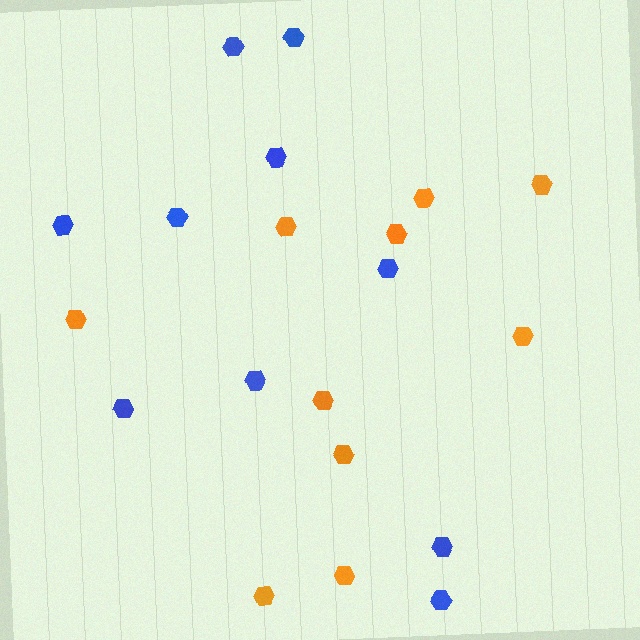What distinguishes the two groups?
There are 2 groups: one group of orange hexagons (10) and one group of blue hexagons (10).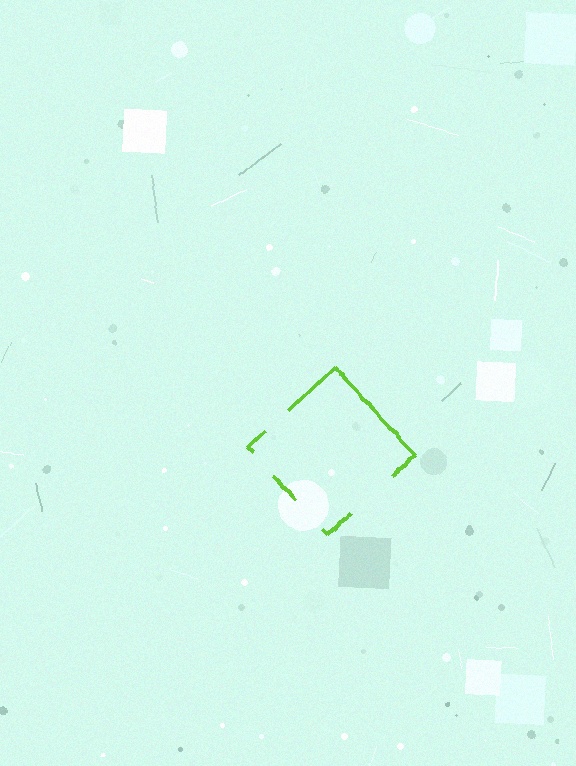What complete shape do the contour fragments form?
The contour fragments form a diamond.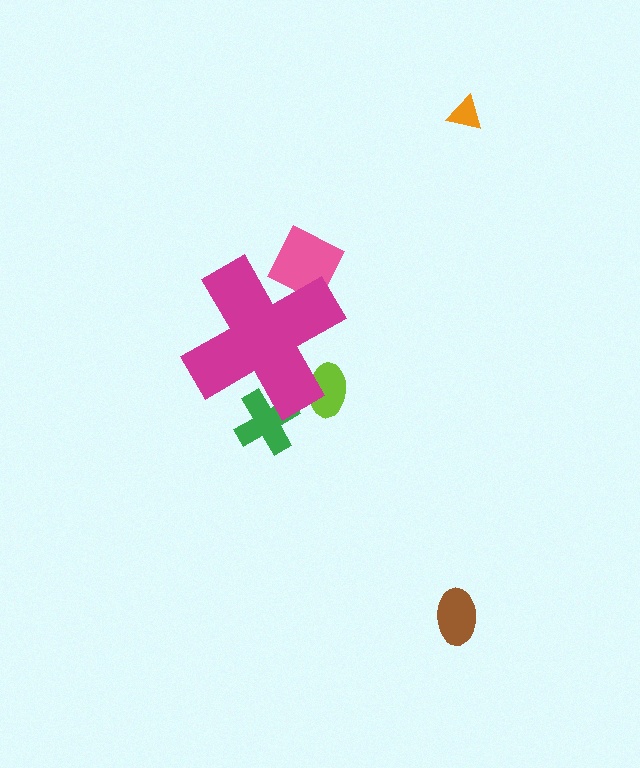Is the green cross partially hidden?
Yes, the green cross is partially hidden behind the magenta cross.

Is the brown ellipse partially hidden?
No, the brown ellipse is fully visible.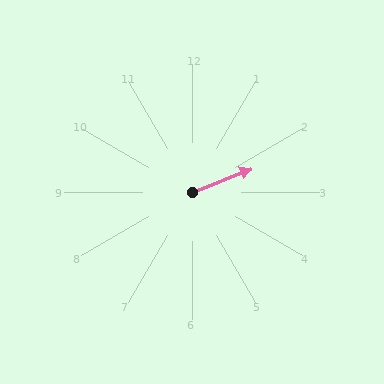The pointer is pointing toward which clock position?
Roughly 2 o'clock.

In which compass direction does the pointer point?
East.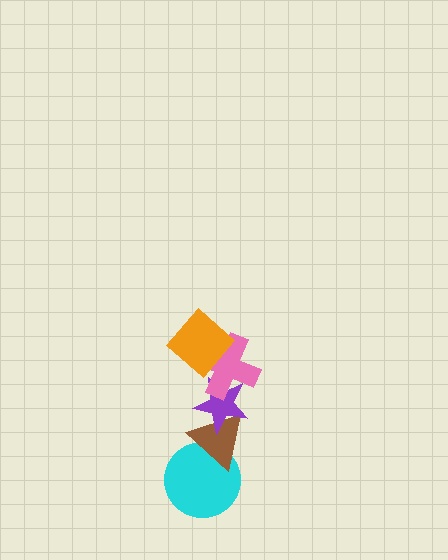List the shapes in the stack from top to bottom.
From top to bottom: the orange diamond, the pink cross, the purple star, the brown triangle, the cyan circle.